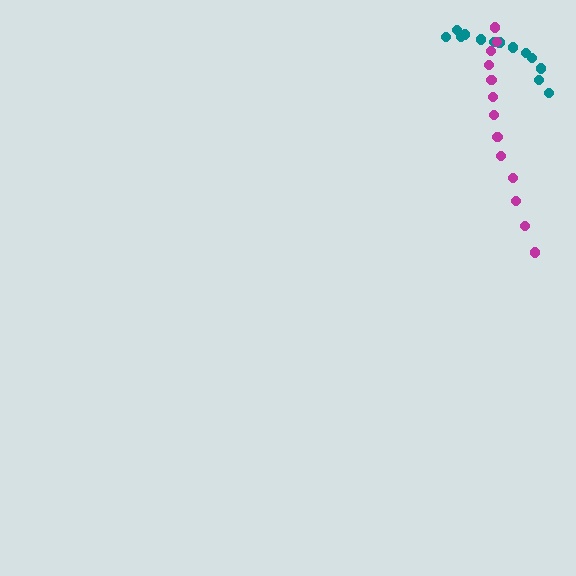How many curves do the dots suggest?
There are 2 distinct paths.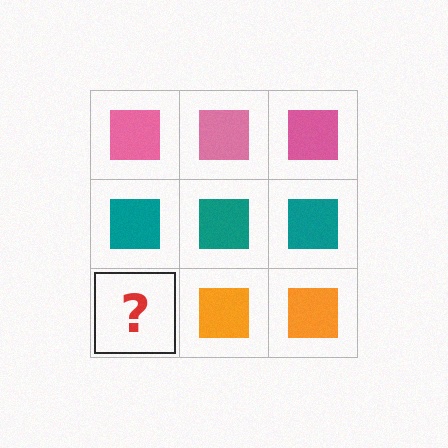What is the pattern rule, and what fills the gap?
The rule is that each row has a consistent color. The gap should be filled with an orange square.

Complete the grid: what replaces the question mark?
The question mark should be replaced with an orange square.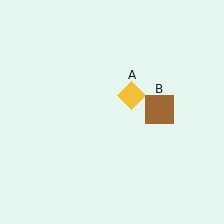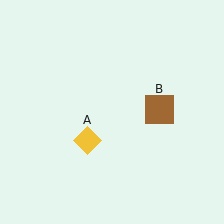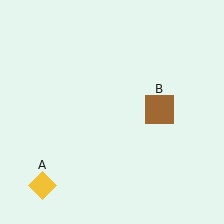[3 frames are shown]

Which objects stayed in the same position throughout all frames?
Brown square (object B) remained stationary.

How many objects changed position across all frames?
1 object changed position: yellow diamond (object A).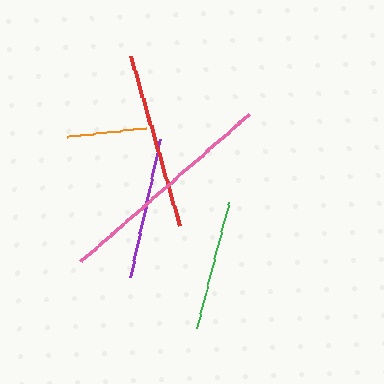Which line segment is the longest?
The pink line is the longest at approximately 223 pixels.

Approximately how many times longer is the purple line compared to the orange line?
The purple line is approximately 1.8 times the length of the orange line.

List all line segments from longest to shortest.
From longest to shortest: pink, red, purple, green, orange.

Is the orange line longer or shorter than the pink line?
The pink line is longer than the orange line.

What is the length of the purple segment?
The purple segment is approximately 142 pixels long.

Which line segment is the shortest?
The orange line is the shortest at approximately 79 pixels.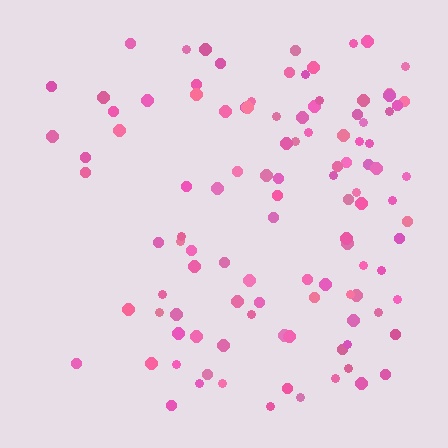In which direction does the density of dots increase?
From left to right, with the right side densest.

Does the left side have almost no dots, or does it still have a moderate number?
Still a moderate number, just noticeably fewer than the right.